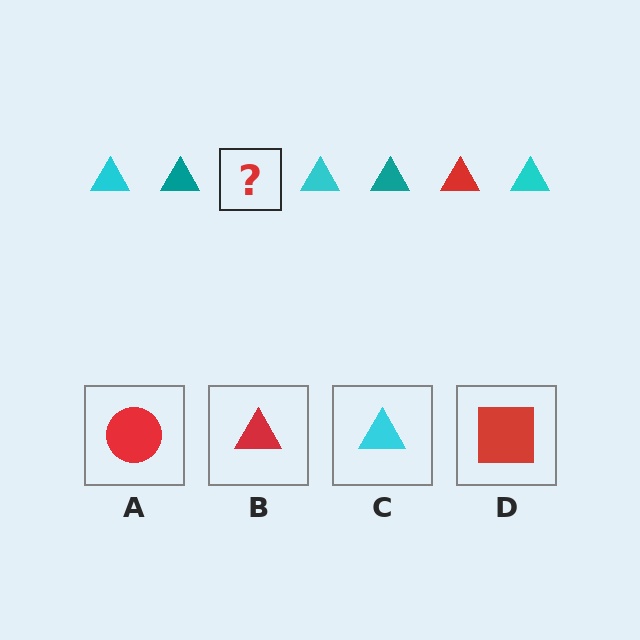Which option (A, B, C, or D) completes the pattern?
B.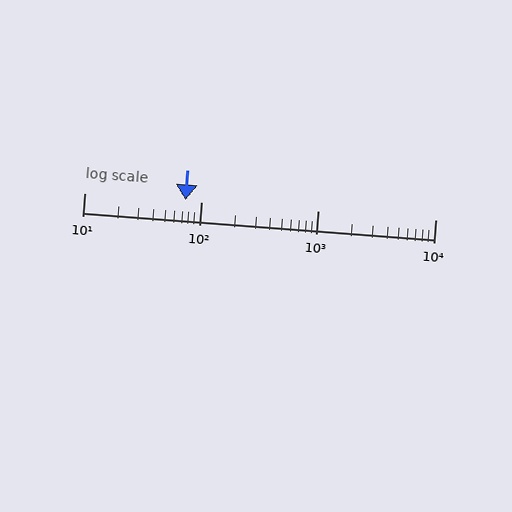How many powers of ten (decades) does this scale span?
The scale spans 3 decades, from 10 to 10000.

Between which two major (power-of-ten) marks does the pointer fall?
The pointer is between 10 and 100.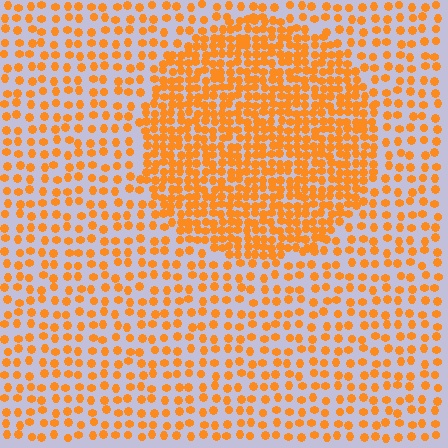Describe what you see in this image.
The image contains small orange elements arranged at two different densities. A circle-shaped region is visible where the elements are more densely packed than the surrounding area.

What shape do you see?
I see a circle.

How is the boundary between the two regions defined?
The boundary is defined by a change in element density (approximately 2.2x ratio). All elements are the same color, size, and shape.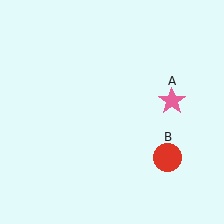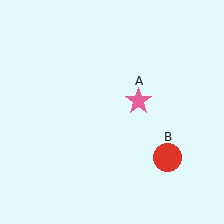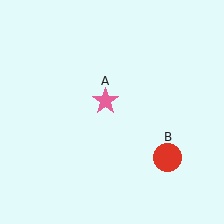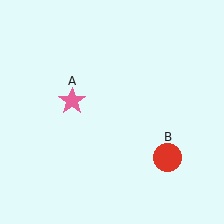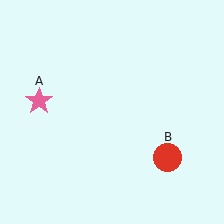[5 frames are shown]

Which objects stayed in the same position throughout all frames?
Red circle (object B) remained stationary.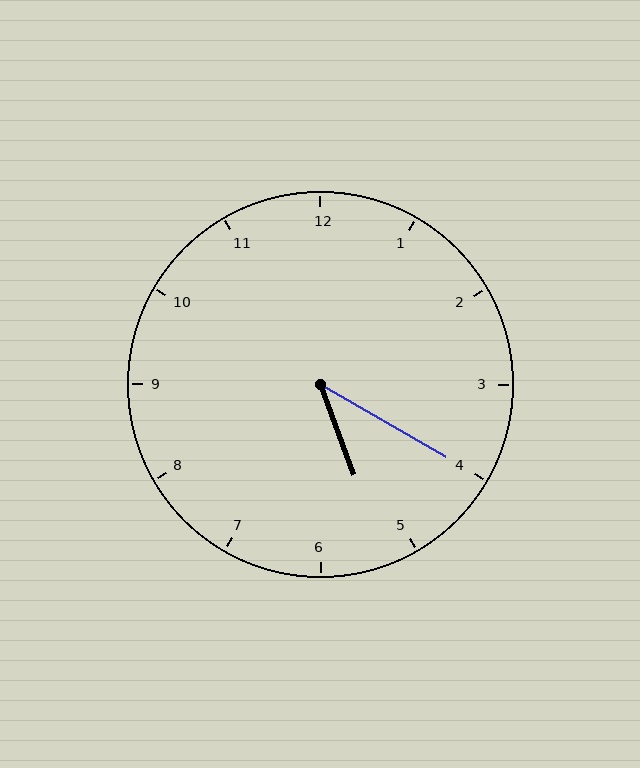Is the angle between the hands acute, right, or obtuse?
It is acute.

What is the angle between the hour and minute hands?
Approximately 40 degrees.